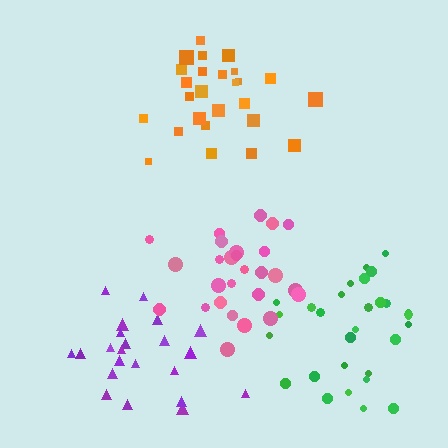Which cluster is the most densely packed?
Purple.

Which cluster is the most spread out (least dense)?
Green.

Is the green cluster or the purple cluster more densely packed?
Purple.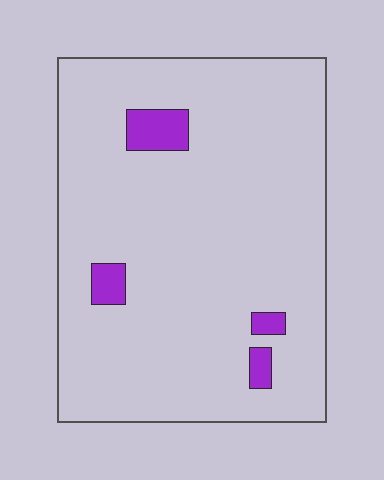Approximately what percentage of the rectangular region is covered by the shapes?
Approximately 5%.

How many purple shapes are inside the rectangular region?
4.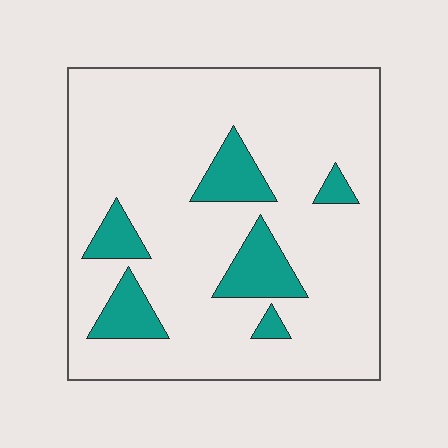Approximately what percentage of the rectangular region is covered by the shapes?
Approximately 15%.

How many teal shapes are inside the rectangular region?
6.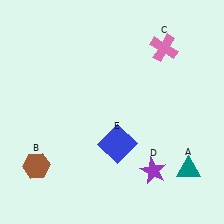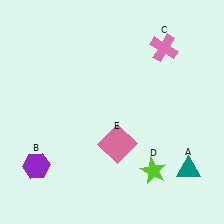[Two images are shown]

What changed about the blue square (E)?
In Image 1, E is blue. In Image 2, it changed to pink.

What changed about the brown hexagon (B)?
In Image 1, B is brown. In Image 2, it changed to purple.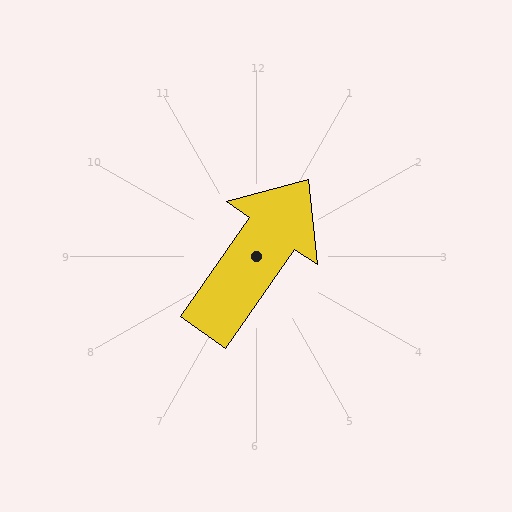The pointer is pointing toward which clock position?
Roughly 1 o'clock.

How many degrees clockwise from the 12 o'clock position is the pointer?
Approximately 35 degrees.